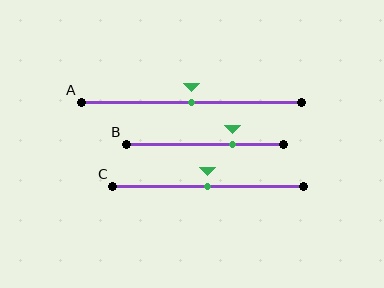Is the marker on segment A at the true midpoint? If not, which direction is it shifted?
Yes, the marker on segment A is at the true midpoint.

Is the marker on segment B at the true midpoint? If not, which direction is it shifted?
No, the marker on segment B is shifted to the right by about 17% of the segment length.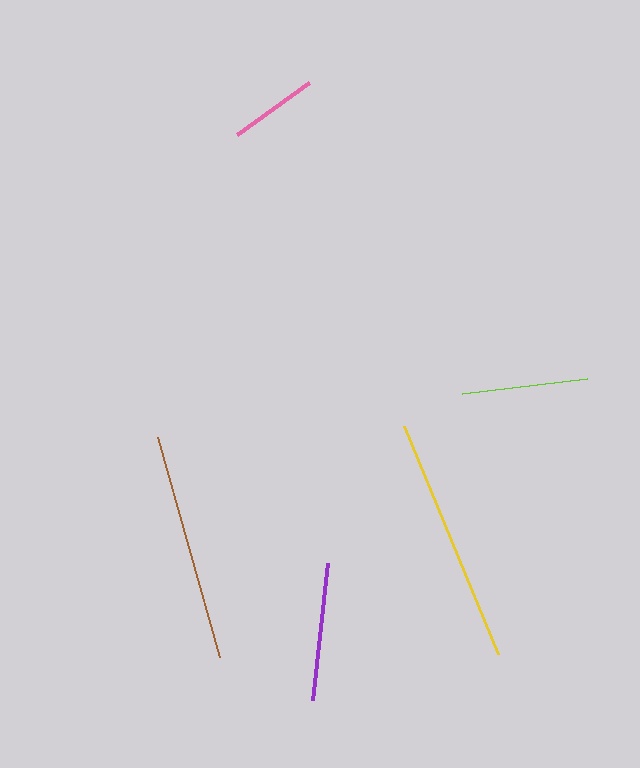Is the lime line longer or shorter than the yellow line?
The yellow line is longer than the lime line.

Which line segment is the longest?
The yellow line is the longest at approximately 246 pixels.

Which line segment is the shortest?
The pink line is the shortest at approximately 90 pixels.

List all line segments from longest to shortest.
From longest to shortest: yellow, brown, purple, lime, pink.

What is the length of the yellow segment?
The yellow segment is approximately 246 pixels long.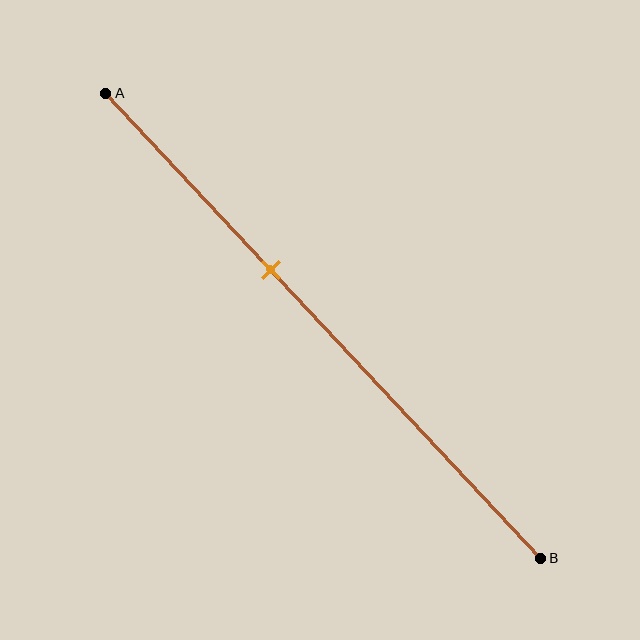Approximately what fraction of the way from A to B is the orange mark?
The orange mark is approximately 40% of the way from A to B.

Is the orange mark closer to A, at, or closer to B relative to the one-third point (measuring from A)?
The orange mark is closer to point B than the one-third point of segment AB.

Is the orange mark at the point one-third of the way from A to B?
No, the mark is at about 40% from A, not at the 33% one-third point.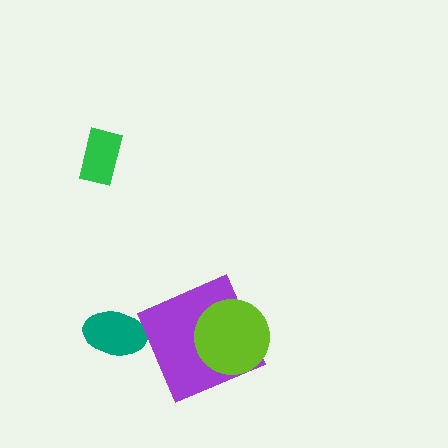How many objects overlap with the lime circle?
1 object overlaps with the lime circle.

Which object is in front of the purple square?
The lime circle is in front of the purple square.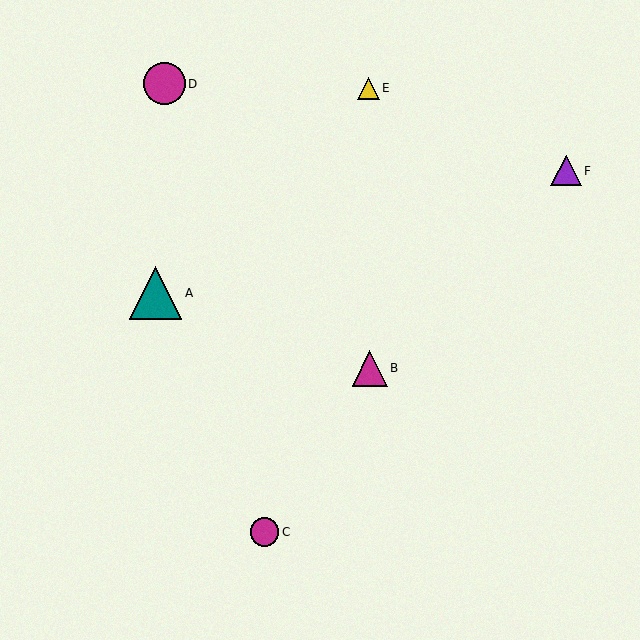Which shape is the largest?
The teal triangle (labeled A) is the largest.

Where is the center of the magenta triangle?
The center of the magenta triangle is at (370, 368).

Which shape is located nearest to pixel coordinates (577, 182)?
The purple triangle (labeled F) at (566, 171) is nearest to that location.